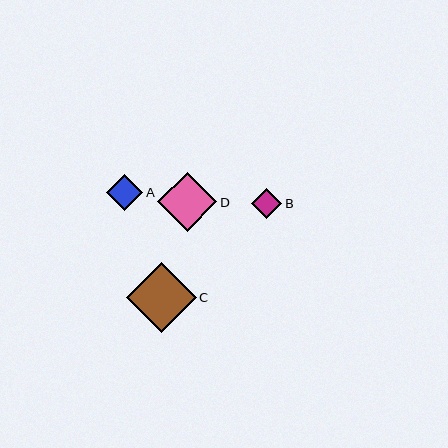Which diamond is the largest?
Diamond C is the largest with a size of approximately 70 pixels.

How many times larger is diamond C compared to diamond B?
Diamond C is approximately 2.3 times the size of diamond B.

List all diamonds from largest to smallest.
From largest to smallest: C, D, A, B.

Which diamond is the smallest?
Diamond B is the smallest with a size of approximately 30 pixels.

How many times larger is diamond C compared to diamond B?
Diamond C is approximately 2.3 times the size of diamond B.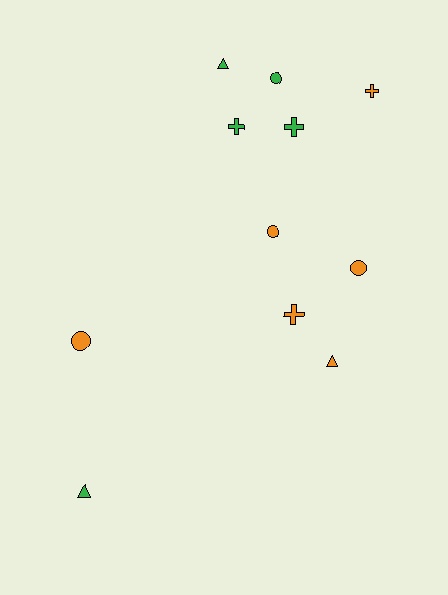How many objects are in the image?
There are 11 objects.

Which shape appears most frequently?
Circle, with 4 objects.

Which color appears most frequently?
Orange, with 6 objects.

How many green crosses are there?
There are 2 green crosses.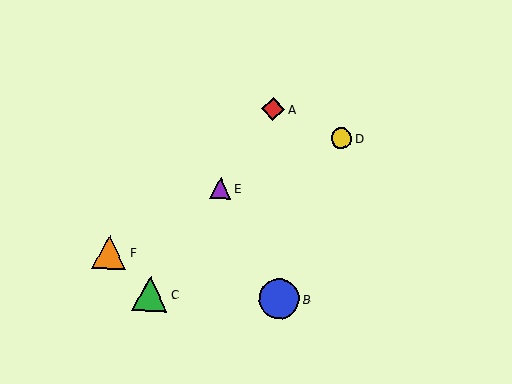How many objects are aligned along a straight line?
3 objects (A, C, E) are aligned along a straight line.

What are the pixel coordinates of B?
Object B is at (280, 299).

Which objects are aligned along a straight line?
Objects A, C, E are aligned along a straight line.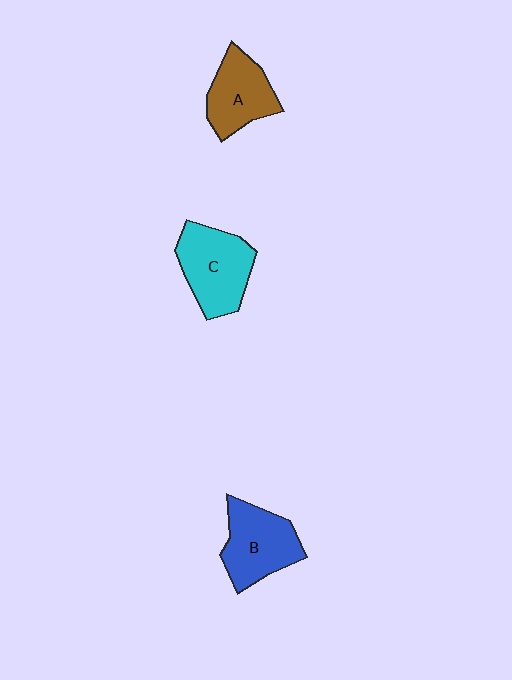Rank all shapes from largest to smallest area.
From largest to smallest: C (cyan), B (blue), A (brown).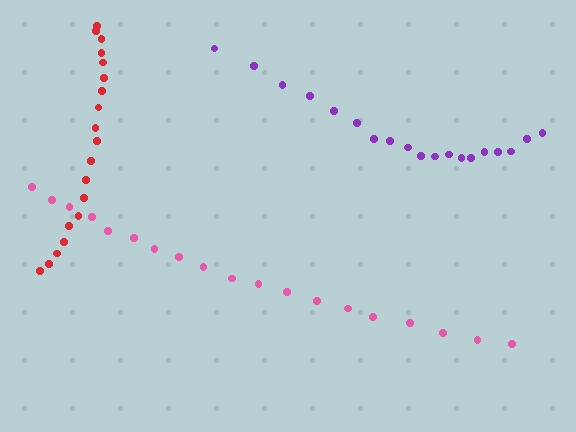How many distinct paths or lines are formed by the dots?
There are 3 distinct paths.